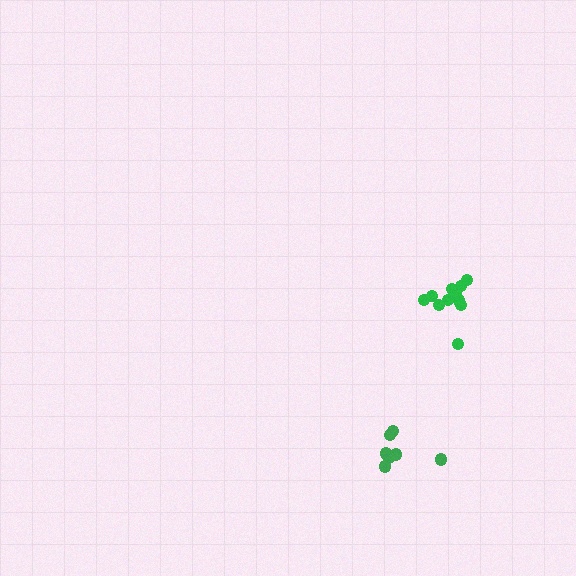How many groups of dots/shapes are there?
There are 2 groups.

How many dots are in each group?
Group 1: 7 dots, Group 2: 11 dots (18 total).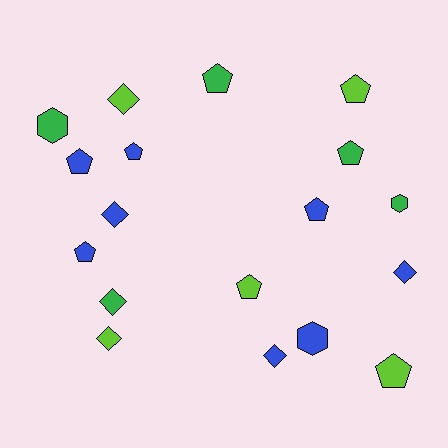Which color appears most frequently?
Blue, with 8 objects.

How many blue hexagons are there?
There is 1 blue hexagon.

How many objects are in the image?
There are 18 objects.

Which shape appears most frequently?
Pentagon, with 9 objects.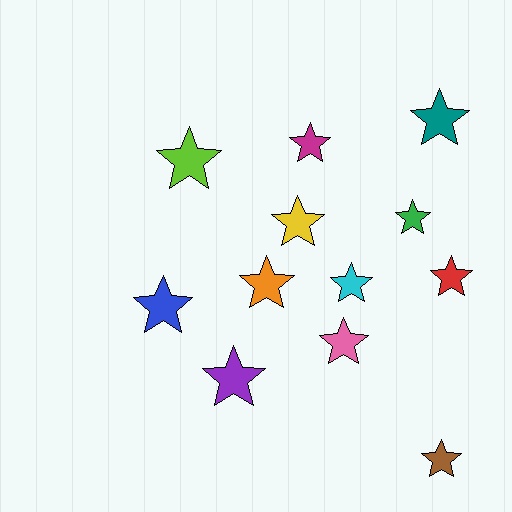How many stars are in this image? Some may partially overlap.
There are 12 stars.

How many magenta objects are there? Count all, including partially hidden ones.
There is 1 magenta object.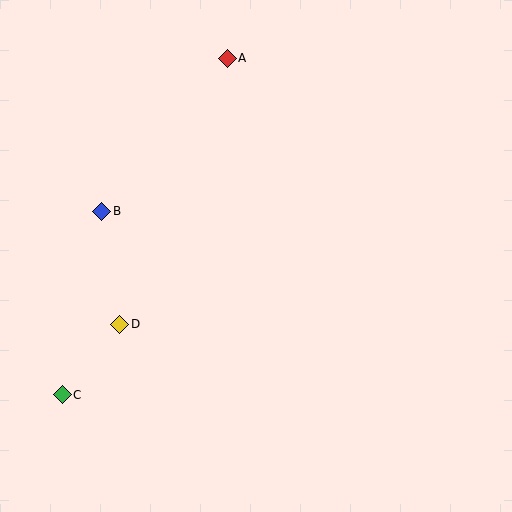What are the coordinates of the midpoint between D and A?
The midpoint between D and A is at (173, 191).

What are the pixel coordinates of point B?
Point B is at (102, 211).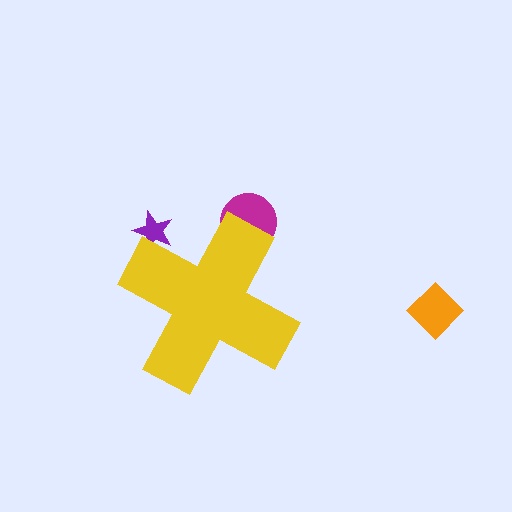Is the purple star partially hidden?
Yes, the purple star is partially hidden behind the yellow cross.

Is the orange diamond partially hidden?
No, the orange diamond is fully visible.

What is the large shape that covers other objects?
A yellow cross.